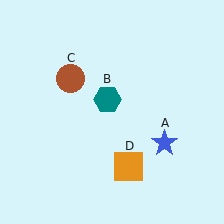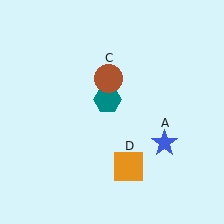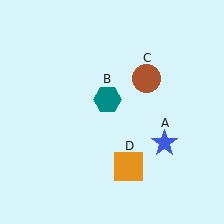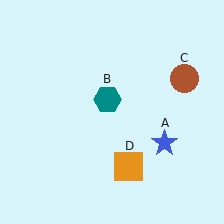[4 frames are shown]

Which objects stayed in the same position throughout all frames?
Blue star (object A) and teal hexagon (object B) and orange square (object D) remained stationary.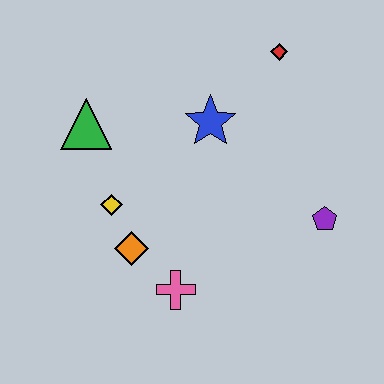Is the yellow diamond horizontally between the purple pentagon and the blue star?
No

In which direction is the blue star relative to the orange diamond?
The blue star is above the orange diamond.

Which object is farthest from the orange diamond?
The red diamond is farthest from the orange diamond.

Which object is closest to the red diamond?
The blue star is closest to the red diamond.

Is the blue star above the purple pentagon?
Yes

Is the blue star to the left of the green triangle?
No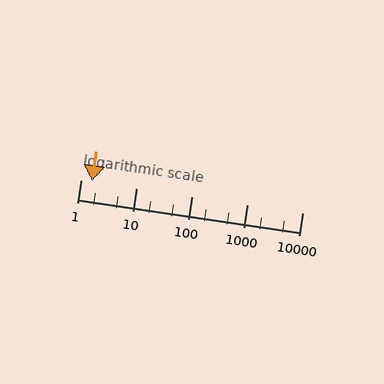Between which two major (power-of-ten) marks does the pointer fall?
The pointer is between 1 and 10.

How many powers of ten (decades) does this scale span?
The scale spans 4 decades, from 1 to 10000.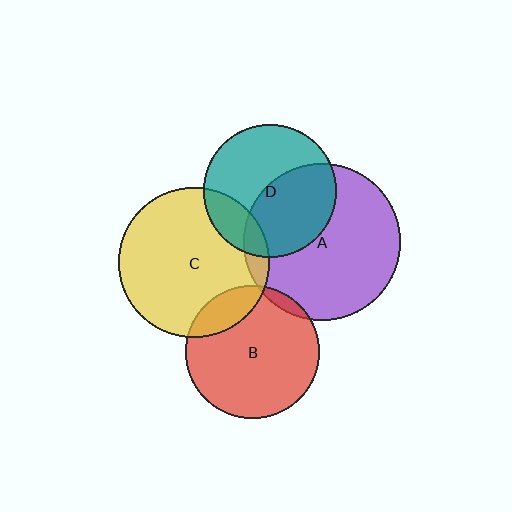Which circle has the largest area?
Circle A (purple).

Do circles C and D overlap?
Yes.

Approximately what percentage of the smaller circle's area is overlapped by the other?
Approximately 15%.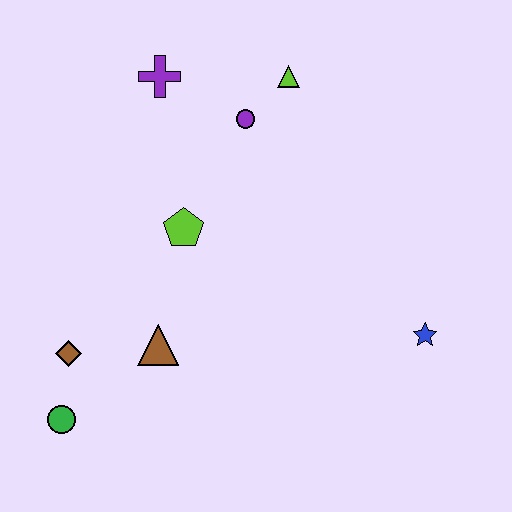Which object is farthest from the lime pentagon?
The blue star is farthest from the lime pentagon.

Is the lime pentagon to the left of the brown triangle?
No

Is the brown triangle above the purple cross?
No